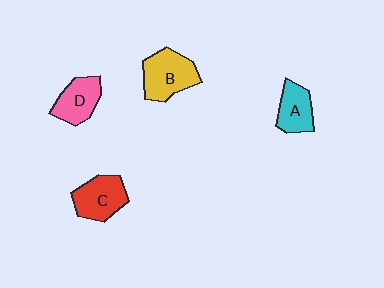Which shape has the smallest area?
Shape A (cyan).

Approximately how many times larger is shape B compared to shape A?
Approximately 1.4 times.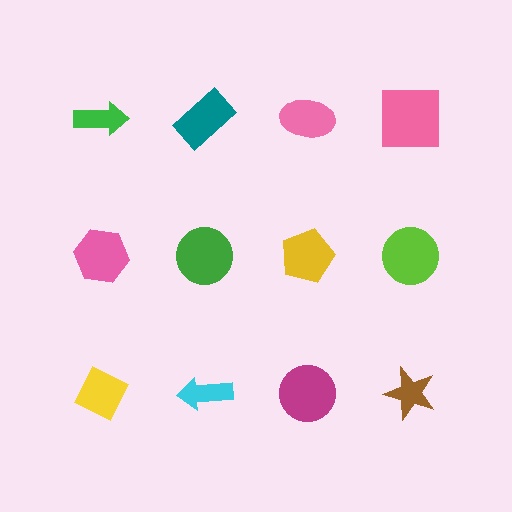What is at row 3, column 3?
A magenta circle.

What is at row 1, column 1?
A green arrow.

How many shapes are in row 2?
4 shapes.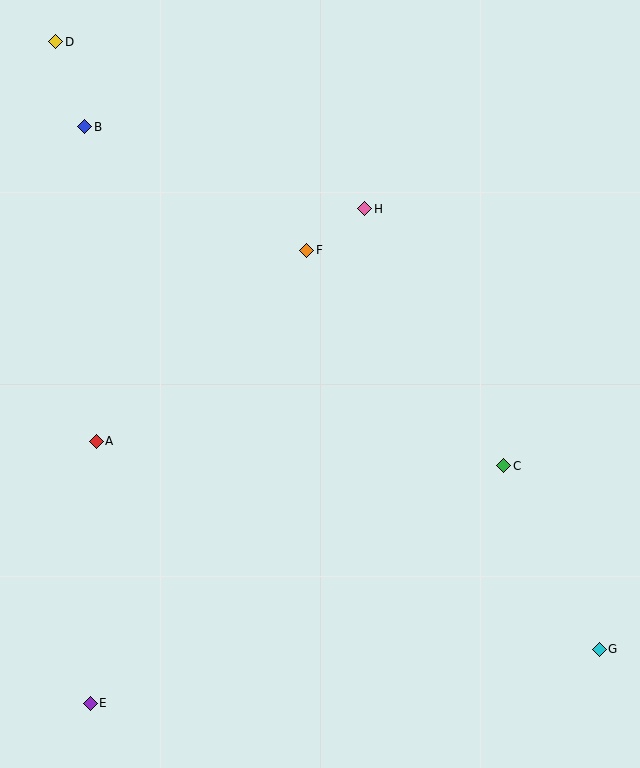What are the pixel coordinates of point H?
Point H is at (365, 209).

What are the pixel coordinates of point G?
Point G is at (599, 649).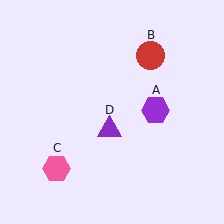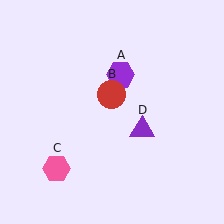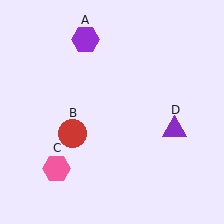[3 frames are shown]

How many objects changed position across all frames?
3 objects changed position: purple hexagon (object A), red circle (object B), purple triangle (object D).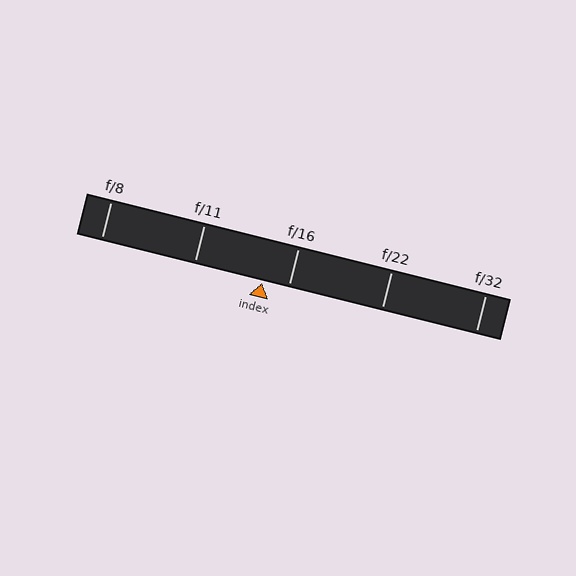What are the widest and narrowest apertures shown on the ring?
The widest aperture shown is f/8 and the narrowest is f/32.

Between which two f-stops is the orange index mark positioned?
The index mark is between f/11 and f/16.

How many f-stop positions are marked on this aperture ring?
There are 5 f-stop positions marked.